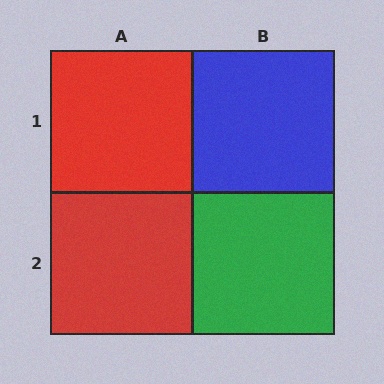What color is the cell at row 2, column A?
Red.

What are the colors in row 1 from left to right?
Red, blue.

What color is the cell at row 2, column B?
Green.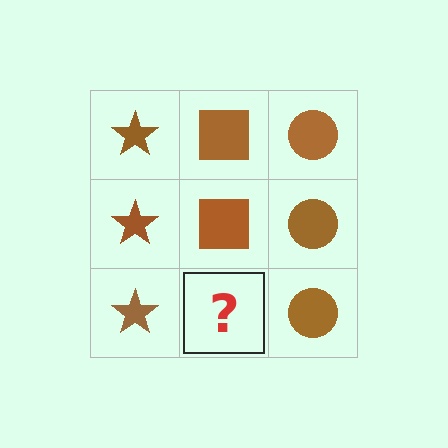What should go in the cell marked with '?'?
The missing cell should contain a brown square.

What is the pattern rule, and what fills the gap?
The rule is that each column has a consistent shape. The gap should be filled with a brown square.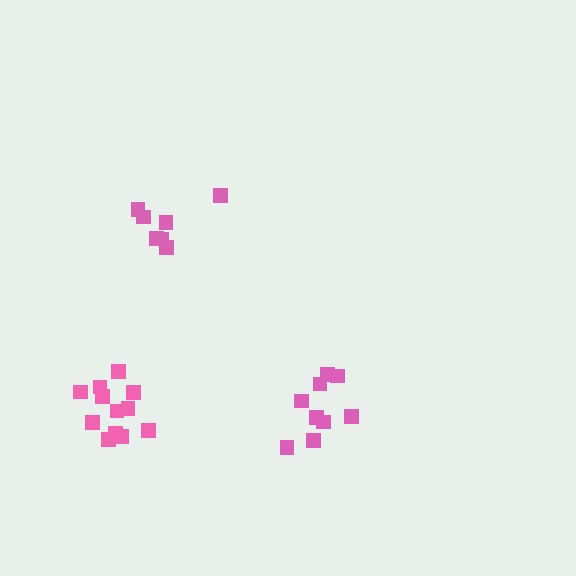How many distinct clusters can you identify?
There are 3 distinct clusters.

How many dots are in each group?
Group 1: 7 dots, Group 2: 9 dots, Group 3: 12 dots (28 total).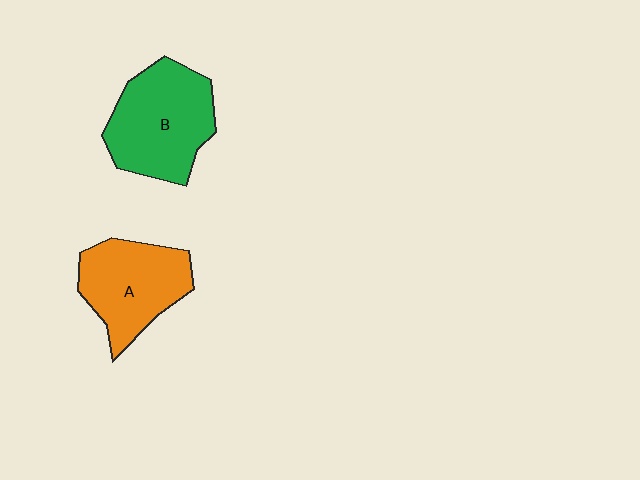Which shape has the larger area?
Shape B (green).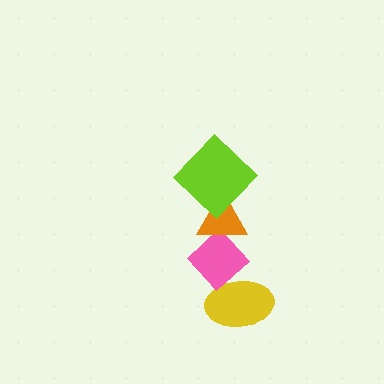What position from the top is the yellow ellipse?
The yellow ellipse is 4th from the top.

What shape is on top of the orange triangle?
The lime diamond is on top of the orange triangle.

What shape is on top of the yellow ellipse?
The pink diamond is on top of the yellow ellipse.